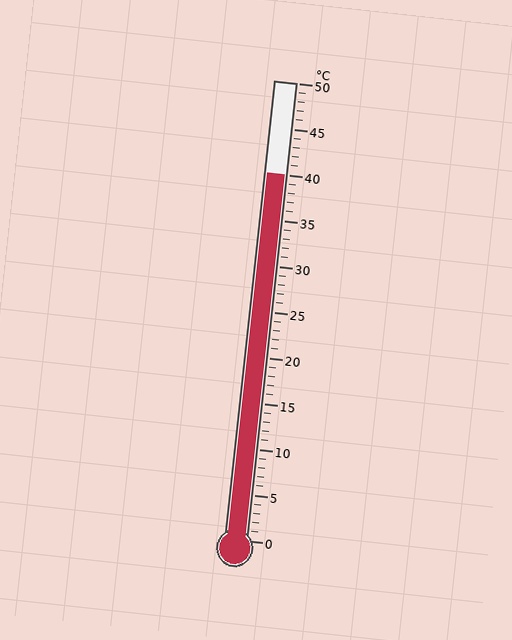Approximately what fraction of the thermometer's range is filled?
The thermometer is filled to approximately 80% of its range.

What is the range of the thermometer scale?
The thermometer scale ranges from 0°C to 50°C.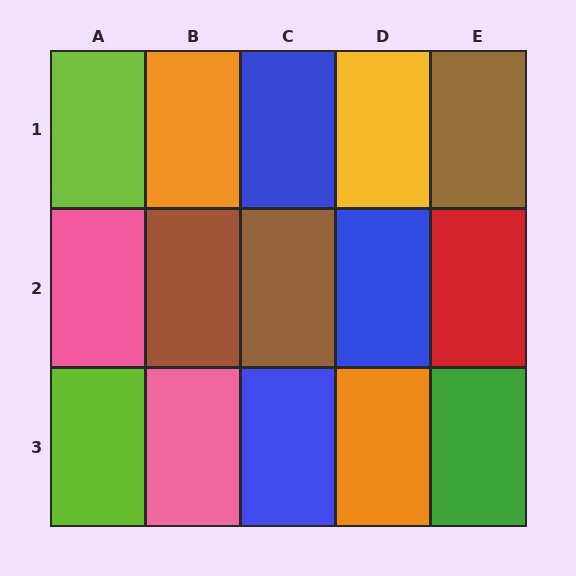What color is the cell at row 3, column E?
Green.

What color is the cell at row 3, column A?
Lime.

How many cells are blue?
3 cells are blue.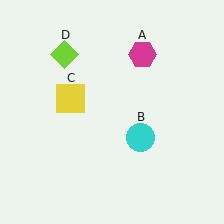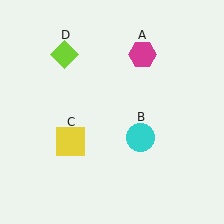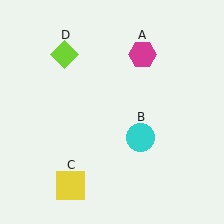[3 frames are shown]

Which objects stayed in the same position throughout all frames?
Magenta hexagon (object A) and cyan circle (object B) and lime diamond (object D) remained stationary.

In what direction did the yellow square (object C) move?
The yellow square (object C) moved down.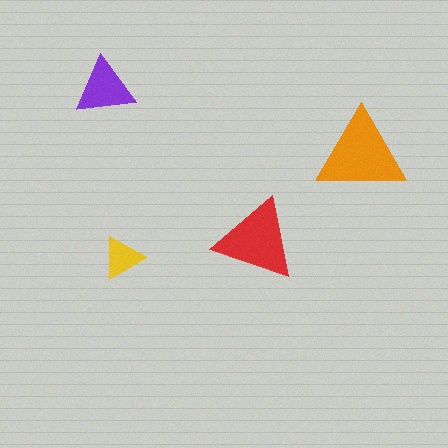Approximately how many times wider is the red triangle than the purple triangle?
About 1.5 times wider.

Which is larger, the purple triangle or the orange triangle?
The orange one.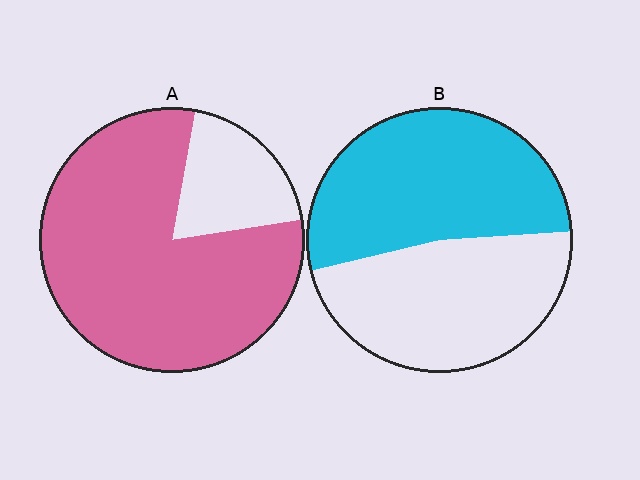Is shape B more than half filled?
Roughly half.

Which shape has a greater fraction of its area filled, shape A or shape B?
Shape A.